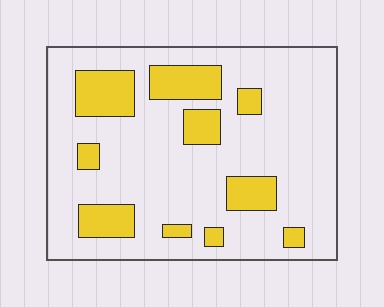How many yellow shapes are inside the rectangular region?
10.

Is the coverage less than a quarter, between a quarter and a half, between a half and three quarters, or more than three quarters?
Less than a quarter.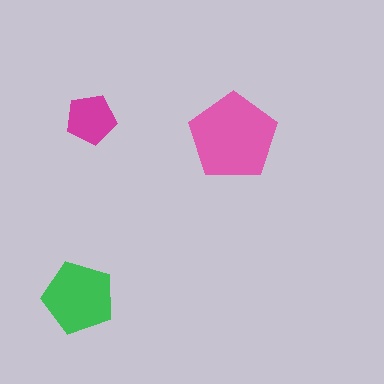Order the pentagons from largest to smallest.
the pink one, the green one, the magenta one.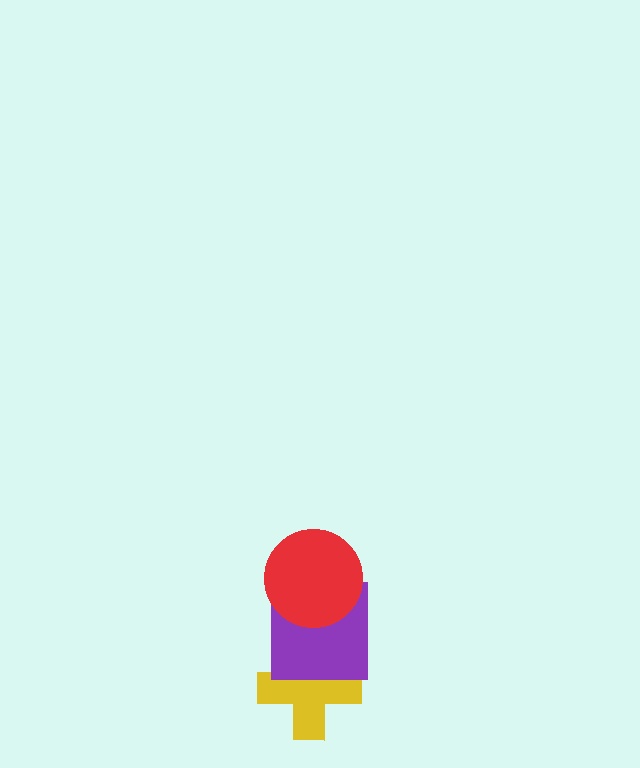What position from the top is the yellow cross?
The yellow cross is 3rd from the top.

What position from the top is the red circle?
The red circle is 1st from the top.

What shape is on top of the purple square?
The red circle is on top of the purple square.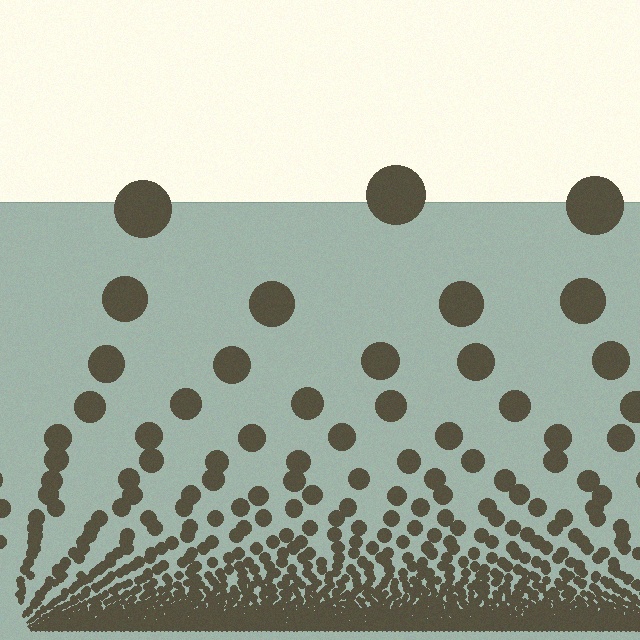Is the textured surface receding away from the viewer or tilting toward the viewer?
The surface appears to tilt toward the viewer. Texture elements get larger and sparser toward the top.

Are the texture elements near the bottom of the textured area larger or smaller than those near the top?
Smaller. The gradient is inverted — elements near the bottom are smaller and denser.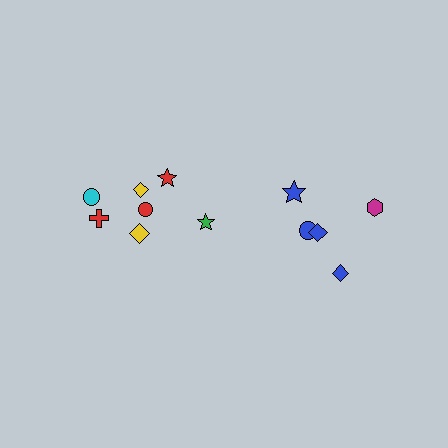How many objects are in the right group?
There are 5 objects.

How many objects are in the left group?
There are 7 objects.